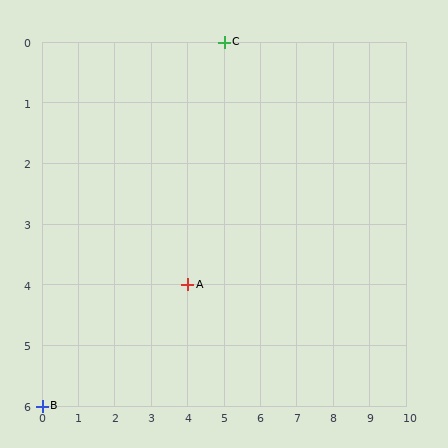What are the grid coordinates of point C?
Point C is at grid coordinates (5, 0).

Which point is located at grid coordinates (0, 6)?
Point B is at (0, 6).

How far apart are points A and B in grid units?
Points A and B are 4 columns and 2 rows apart (about 4.5 grid units diagonally).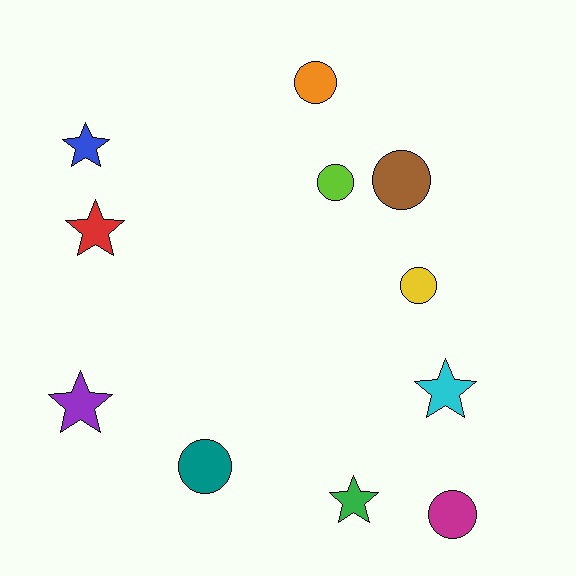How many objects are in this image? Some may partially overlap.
There are 11 objects.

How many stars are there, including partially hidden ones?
There are 5 stars.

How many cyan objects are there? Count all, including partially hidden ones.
There is 1 cyan object.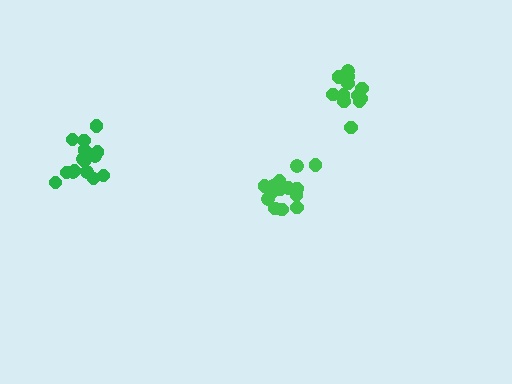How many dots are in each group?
Group 1: 16 dots, Group 2: 16 dots, Group 3: 12 dots (44 total).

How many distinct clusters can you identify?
There are 3 distinct clusters.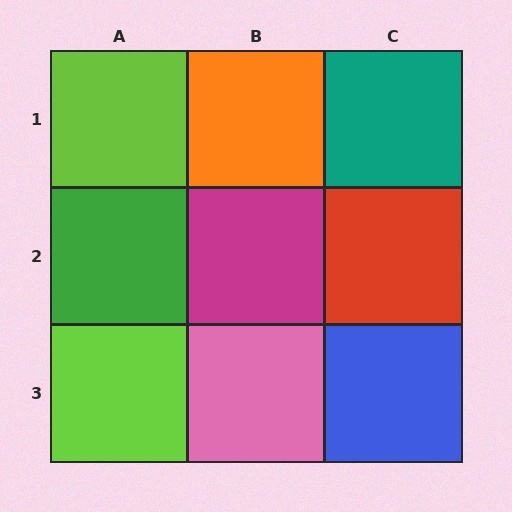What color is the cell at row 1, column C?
Teal.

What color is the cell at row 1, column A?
Lime.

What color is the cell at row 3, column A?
Lime.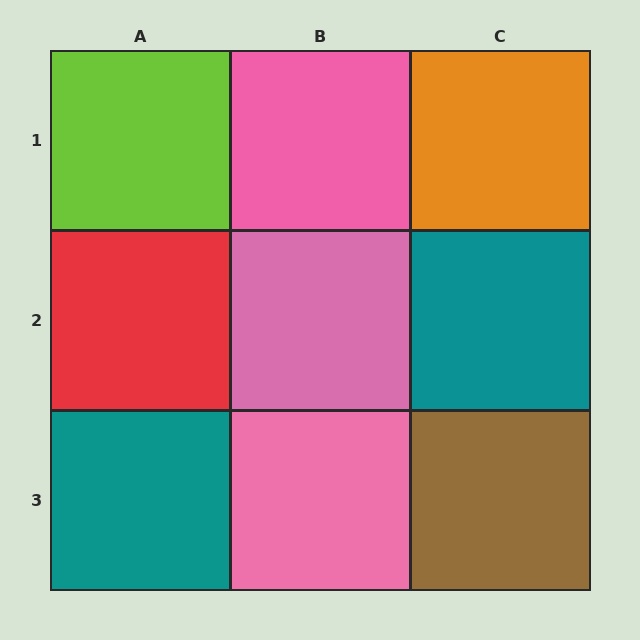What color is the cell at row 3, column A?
Teal.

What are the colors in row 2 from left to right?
Red, pink, teal.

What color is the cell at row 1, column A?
Lime.